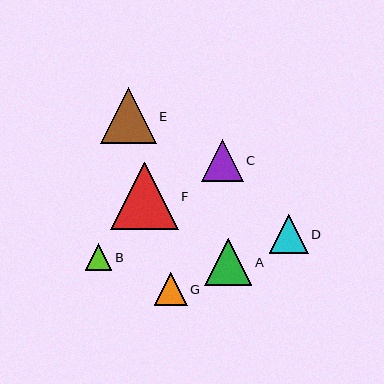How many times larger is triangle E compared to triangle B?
Triangle E is approximately 2.1 times the size of triangle B.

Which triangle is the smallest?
Triangle B is the smallest with a size of approximately 27 pixels.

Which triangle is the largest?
Triangle F is the largest with a size of approximately 67 pixels.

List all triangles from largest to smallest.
From largest to smallest: F, E, A, C, D, G, B.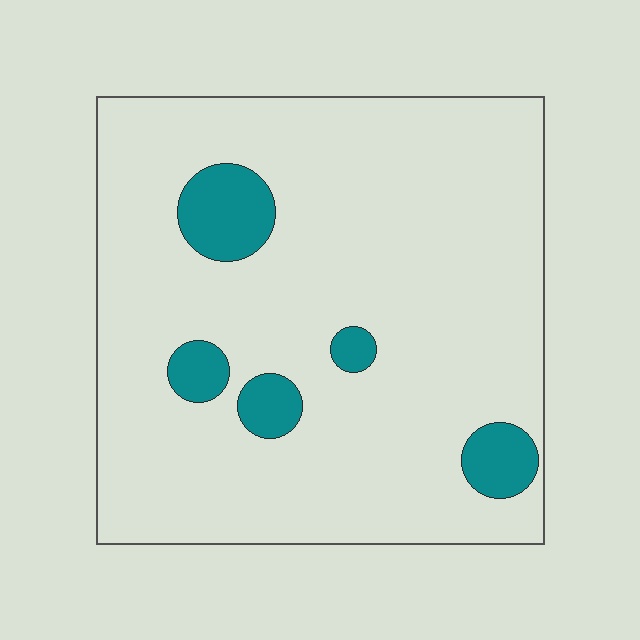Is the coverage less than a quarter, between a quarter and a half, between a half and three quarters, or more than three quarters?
Less than a quarter.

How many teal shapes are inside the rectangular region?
5.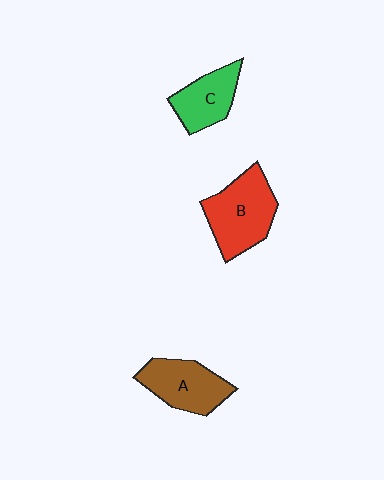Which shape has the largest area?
Shape B (red).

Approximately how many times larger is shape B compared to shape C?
Approximately 1.5 times.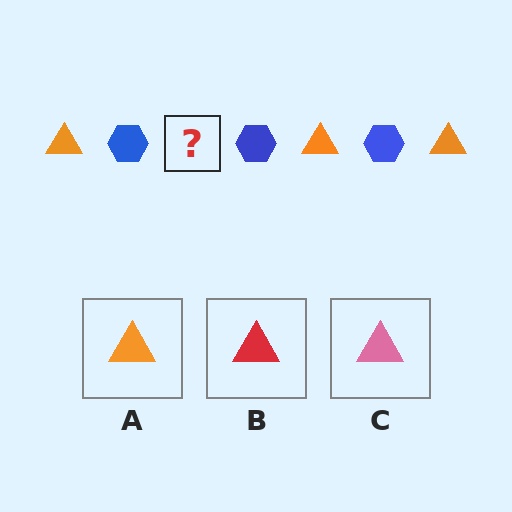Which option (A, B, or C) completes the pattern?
A.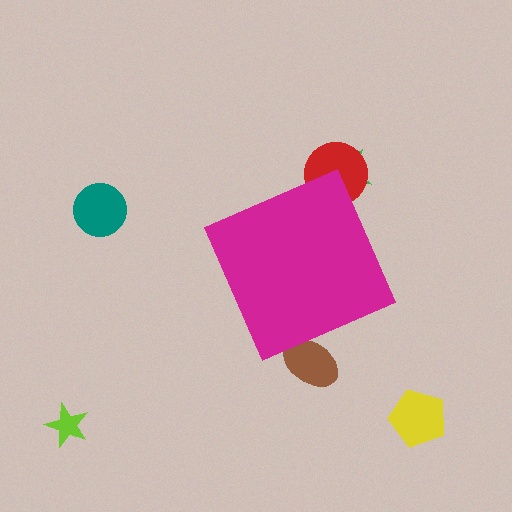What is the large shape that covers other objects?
A magenta diamond.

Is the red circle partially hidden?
Yes, the red circle is partially hidden behind the magenta diamond.